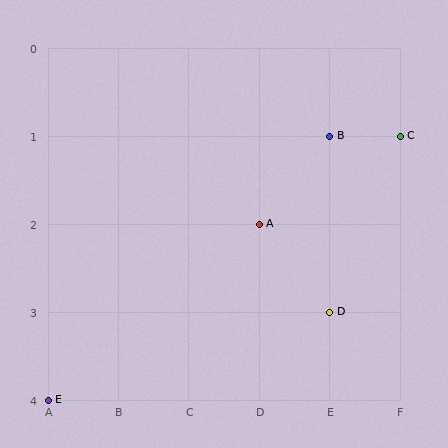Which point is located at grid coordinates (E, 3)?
Point D is at (E, 3).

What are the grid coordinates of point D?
Point D is at grid coordinates (E, 3).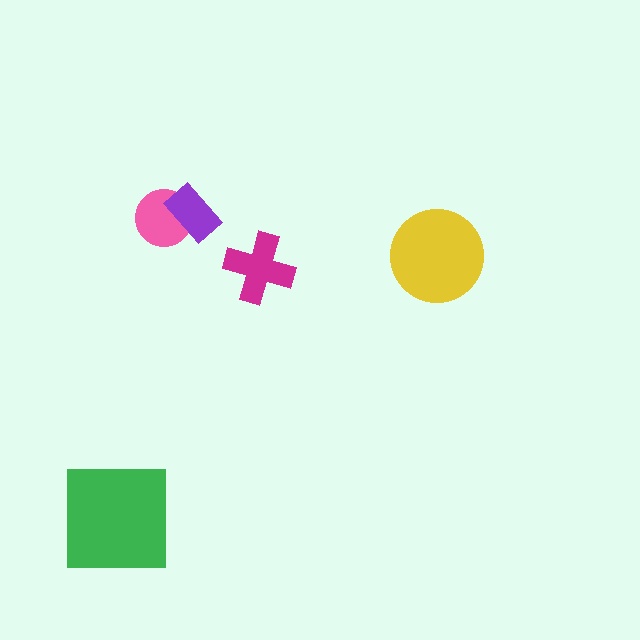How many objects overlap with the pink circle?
1 object overlaps with the pink circle.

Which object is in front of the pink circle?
The purple rectangle is in front of the pink circle.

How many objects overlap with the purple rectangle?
1 object overlaps with the purple rectangle.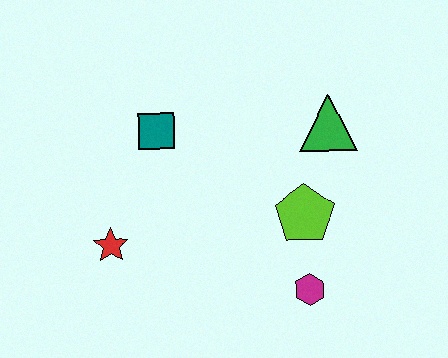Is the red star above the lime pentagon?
No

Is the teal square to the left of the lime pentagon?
Yes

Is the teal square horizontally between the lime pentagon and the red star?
Yes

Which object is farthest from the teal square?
The magenta hexagon is farthest from the teal square.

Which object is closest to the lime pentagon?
The magenta hexagon is closest to the lime pentagon.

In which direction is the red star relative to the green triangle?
The red star is to the left of the green triangle.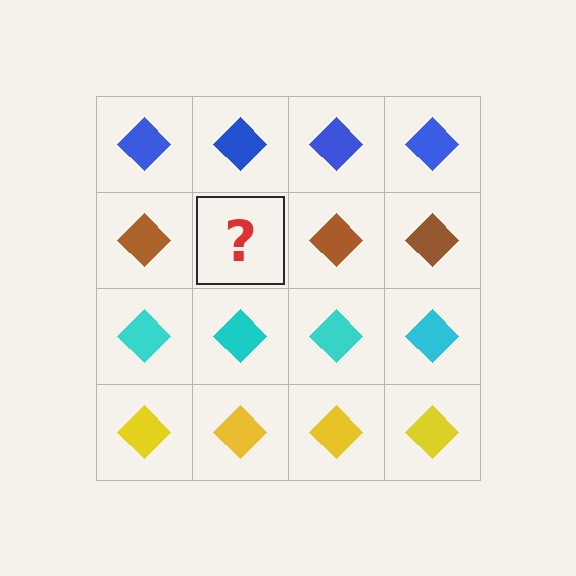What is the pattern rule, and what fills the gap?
The rule is that each row has a consistent color. The gap should be filled with a brown diamond.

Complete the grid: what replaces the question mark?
The question mark should be replaced with a brown diamond.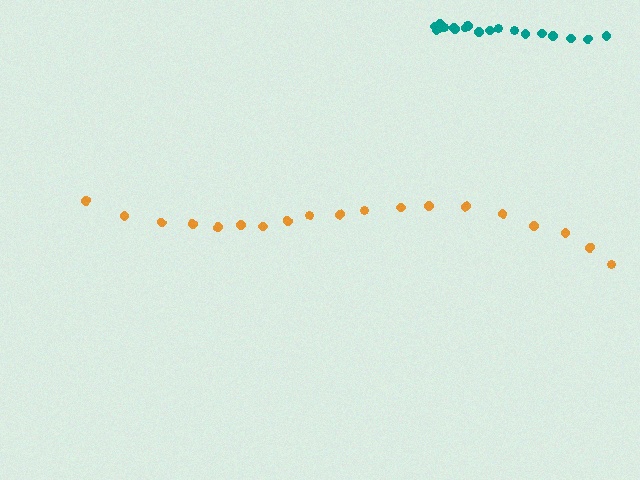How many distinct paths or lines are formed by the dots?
There are 2 distinct paths.